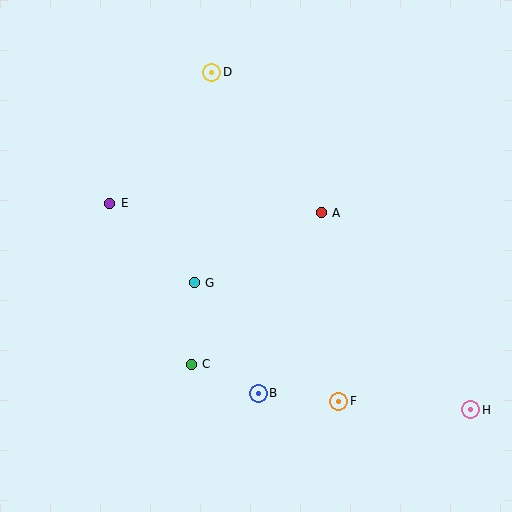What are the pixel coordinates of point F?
Point F is at (339, 401).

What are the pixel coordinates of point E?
Point E is at (110, 203).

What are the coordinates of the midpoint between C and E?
The midpoint between C and E is at (151, 284).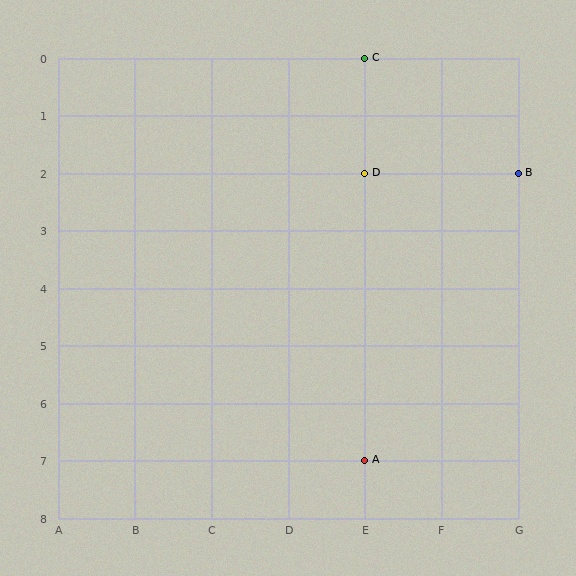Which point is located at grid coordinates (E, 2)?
Point D is at (E, 2).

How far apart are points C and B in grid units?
Points C and B are 2 columns and 2 rows apart (about 2.8 grid units diagonally).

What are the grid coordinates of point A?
Point A is at grid coordinates (E, 7).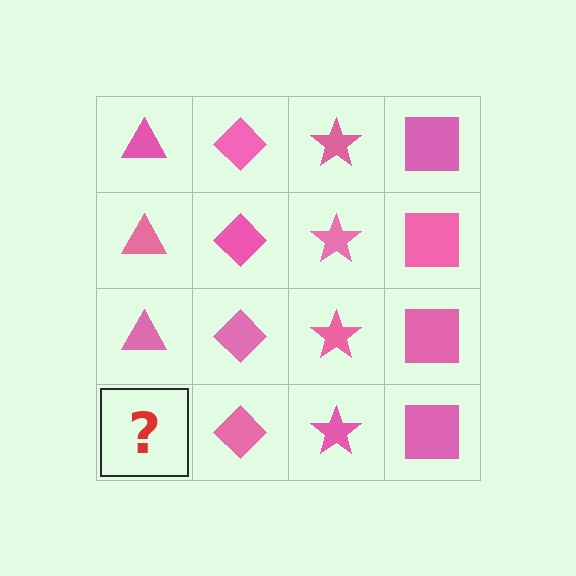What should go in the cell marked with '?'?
The missing cell should contain a pink triangle.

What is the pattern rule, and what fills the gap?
The rule is that each column has a consistent shape. The gap should be filled with a pink triangle.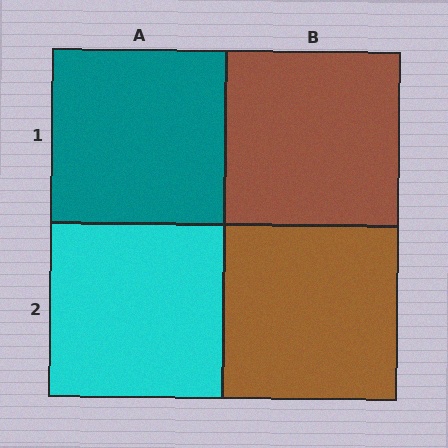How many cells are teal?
1 cell is teal.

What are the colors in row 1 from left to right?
Teal, brown.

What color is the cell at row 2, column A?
Cyan.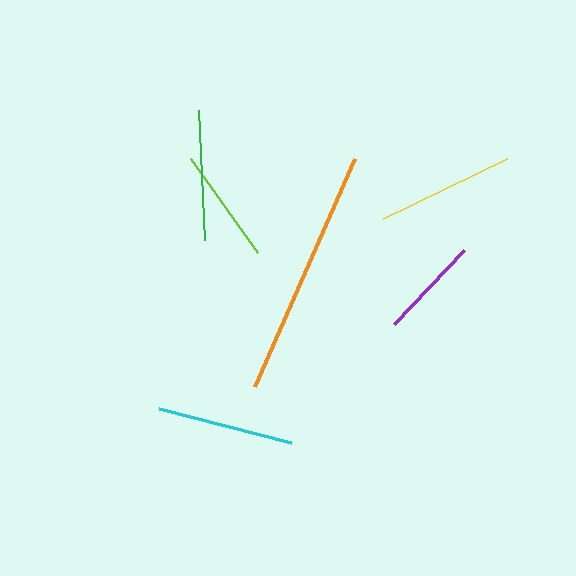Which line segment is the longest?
The orange line is the longest at approximately 249 pixels.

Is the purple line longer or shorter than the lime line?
The lime line is longer than the purple line.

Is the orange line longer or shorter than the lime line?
The orange line is longer than the lime line.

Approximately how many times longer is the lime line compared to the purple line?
The lime line is approximately 1.1 times the length of the purple line.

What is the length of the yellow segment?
The yellow segment is approximately 138 pixels long.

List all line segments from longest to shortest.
From longest to shortest: orange, yellow, cyan, green, lime, purple.